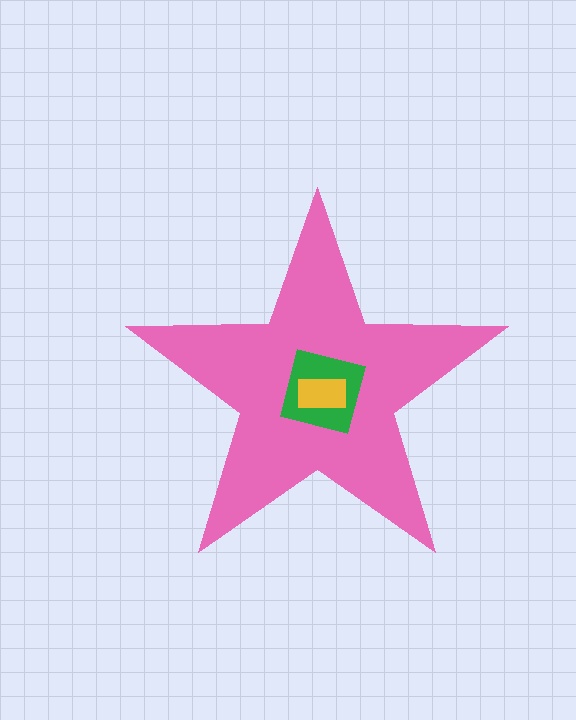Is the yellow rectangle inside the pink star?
Yes.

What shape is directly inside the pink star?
The green square.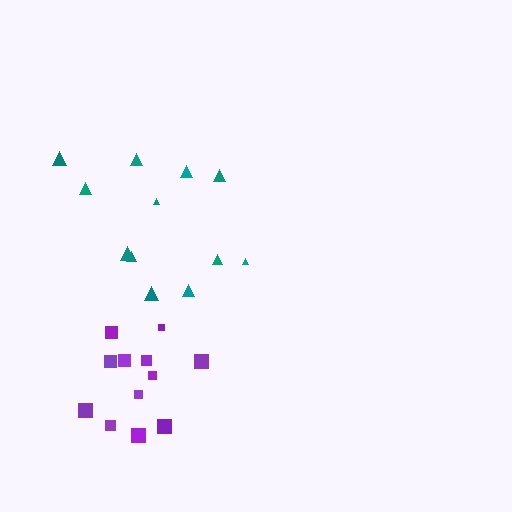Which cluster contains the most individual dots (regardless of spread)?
Teal (12).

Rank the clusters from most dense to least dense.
purple, teal.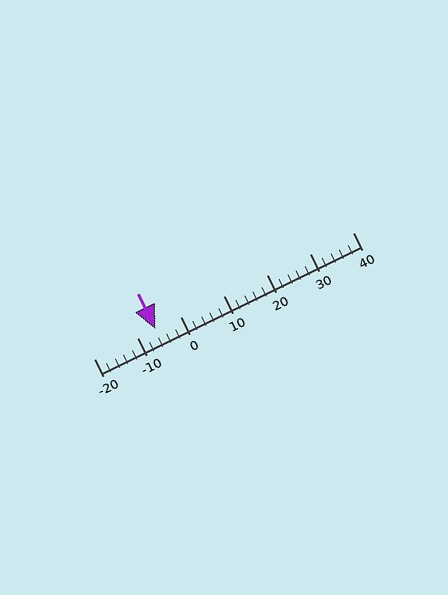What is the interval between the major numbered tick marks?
The major tick marks are spaced 10 units apart.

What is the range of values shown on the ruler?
The ruler shows values from -20 to 40.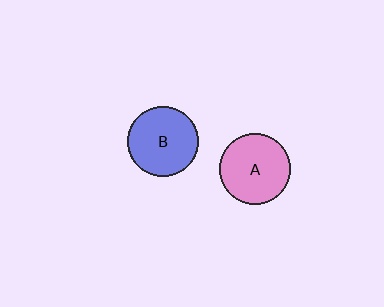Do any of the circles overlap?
No, none of the circles overlap.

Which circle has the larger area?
Circle A (pink).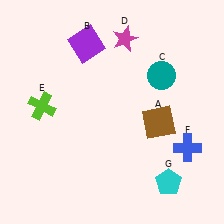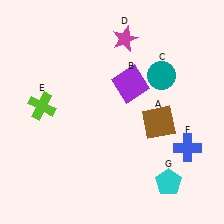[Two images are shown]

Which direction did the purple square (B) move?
The purple square (B) moved right.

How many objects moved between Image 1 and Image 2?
1 object moved between the two images.